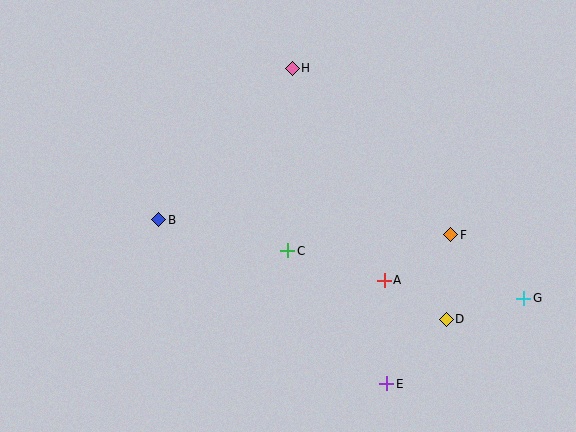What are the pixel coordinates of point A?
Point A is at (384, 280).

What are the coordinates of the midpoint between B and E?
The midpoint between B and E is at (273, 302).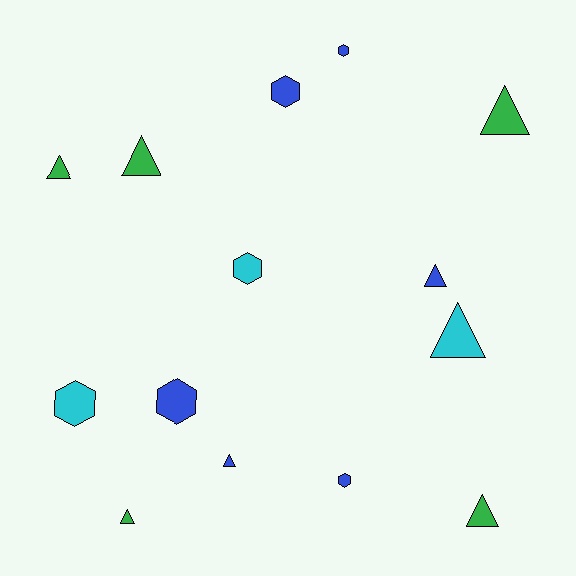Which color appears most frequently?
Blue, with 6 objects.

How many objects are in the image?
There are 14 objects.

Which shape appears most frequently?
Triangle, with 8 objects.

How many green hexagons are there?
There are no green hexagons.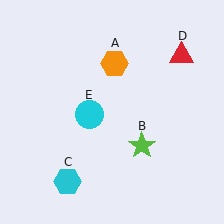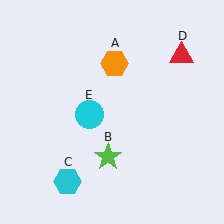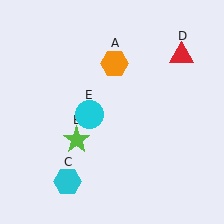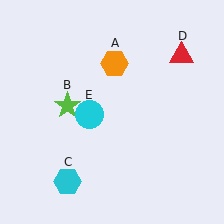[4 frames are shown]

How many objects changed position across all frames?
1 object changed position: lime star (object B).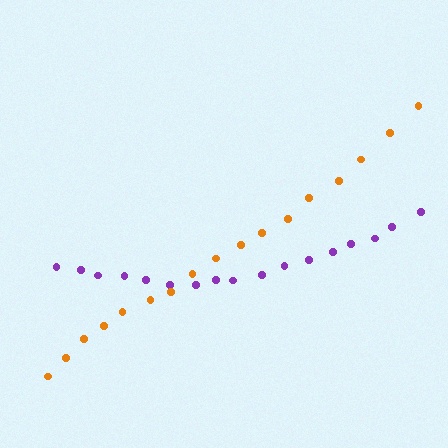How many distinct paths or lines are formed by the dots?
There are 2 distinct paths.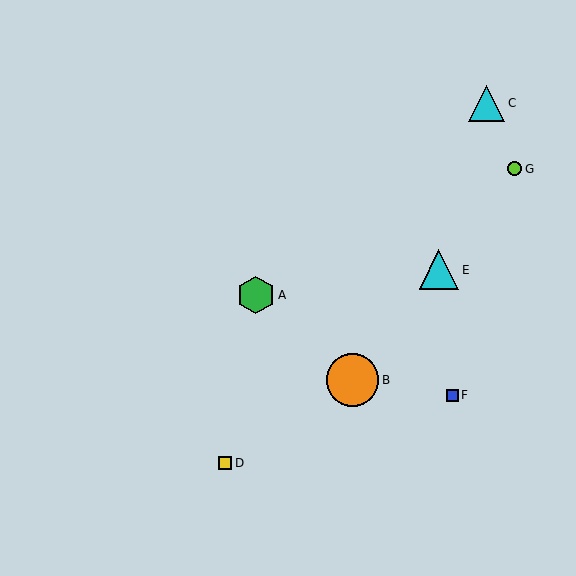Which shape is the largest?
The orange circle (labeled B) is the largest.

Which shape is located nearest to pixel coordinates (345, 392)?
The orange circle (labeled B) at (352, 380) is nearest to that location.